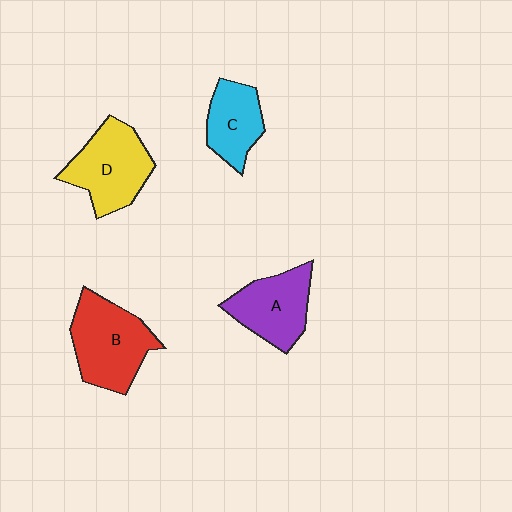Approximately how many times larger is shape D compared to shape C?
Approximately 1.4 times.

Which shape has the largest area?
Shape B (red).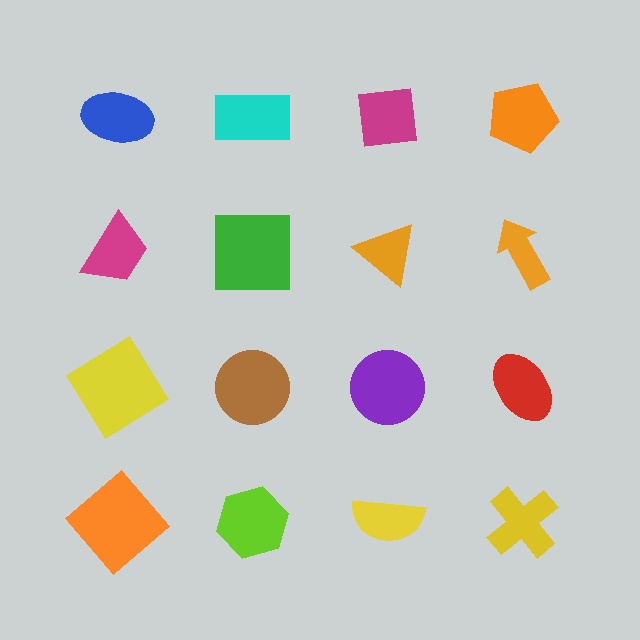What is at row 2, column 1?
A magenta trapezoid.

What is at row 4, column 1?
An orange diamond.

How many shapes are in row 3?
4 shapes.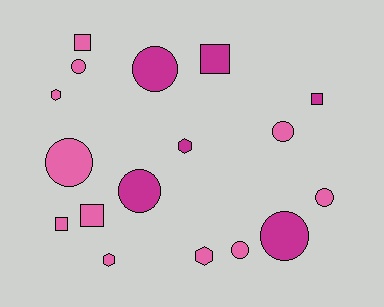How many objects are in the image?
There are 17 objects.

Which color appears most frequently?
Pink, with 11 objects.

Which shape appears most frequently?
Circle, with 8 objects.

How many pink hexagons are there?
There are 3 pink hexagons.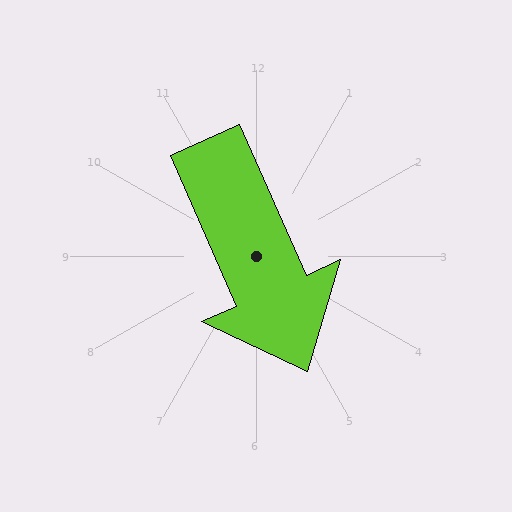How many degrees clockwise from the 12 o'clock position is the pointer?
Approximately 156 degrees.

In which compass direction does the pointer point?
Southeast.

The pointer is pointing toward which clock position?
Roughly 5 o'clock.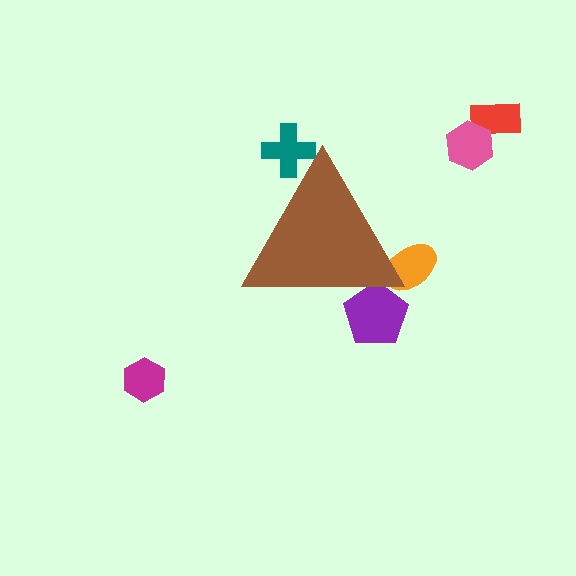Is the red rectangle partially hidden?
No, the red rectangle is fully visible.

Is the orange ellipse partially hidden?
Yes, the orange ellipse is partially hidden behind the brown triangle.